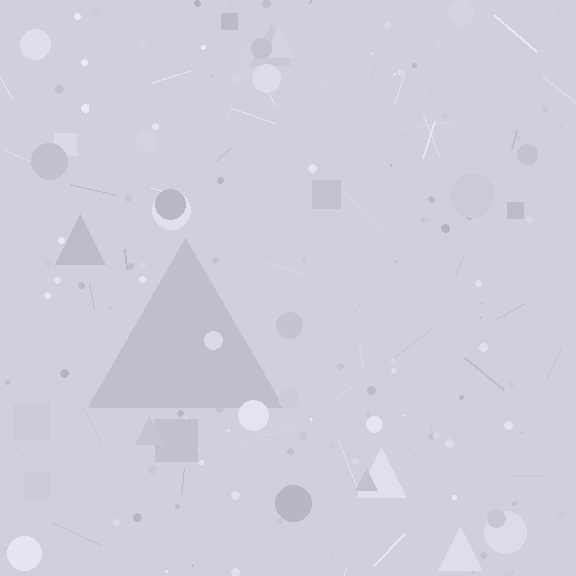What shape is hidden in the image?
A triangle is hidden in the image.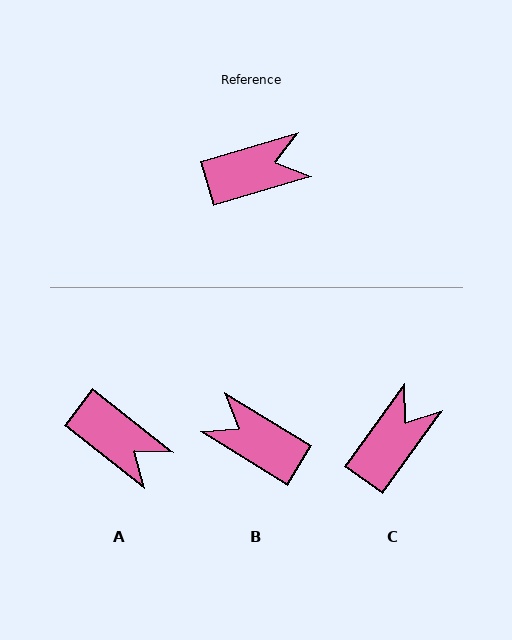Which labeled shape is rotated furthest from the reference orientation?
B, about 132 degrees away.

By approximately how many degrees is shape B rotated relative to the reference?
Approximately 132 degrees counter-clockwise.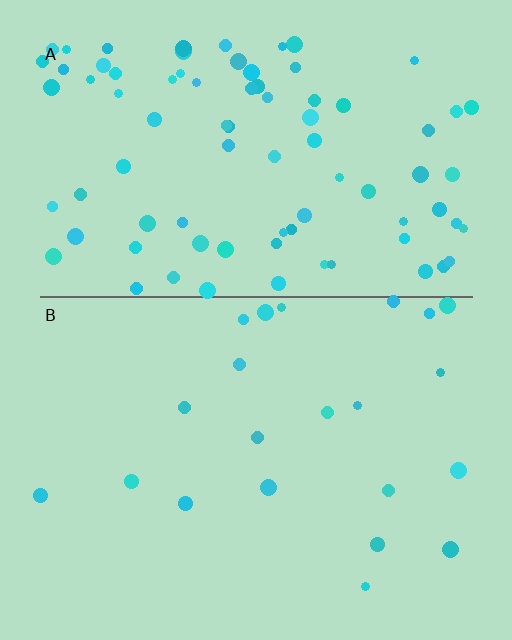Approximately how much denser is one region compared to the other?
Approximately 3.9× — region A over region B.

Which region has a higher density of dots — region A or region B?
A (the top).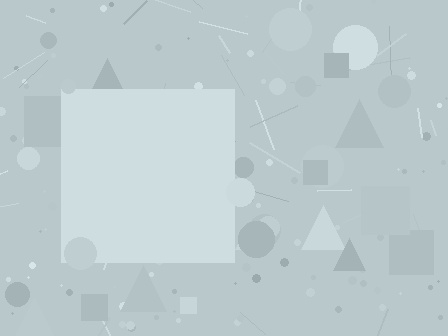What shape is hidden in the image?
A square is hidden in the image.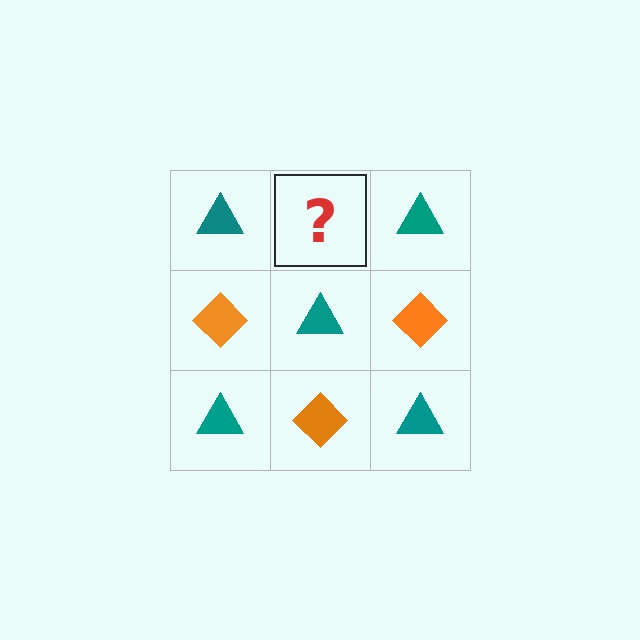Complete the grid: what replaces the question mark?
The question mark should be replaced with an orange diamond.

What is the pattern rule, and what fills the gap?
The rule is that it alternates teal triangle and orange diamond in a checkerboard pattern. The gap should be filled with an orange diamond.